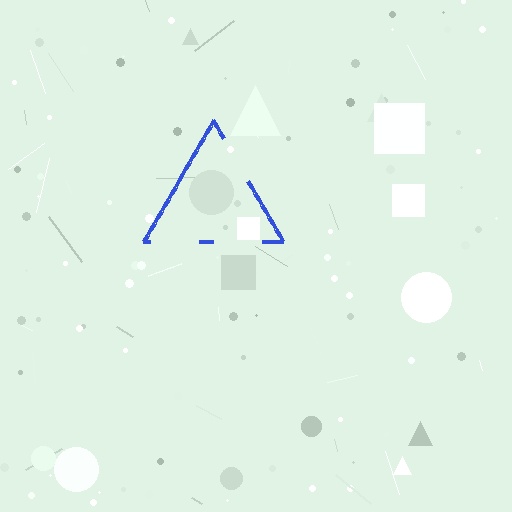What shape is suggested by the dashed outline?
The dashed outline suggests a triangle.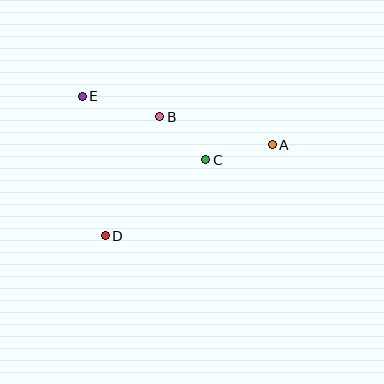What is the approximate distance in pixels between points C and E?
The distance between C and E is approximately 139 pixels.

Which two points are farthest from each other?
Points A and E are farthest from each other.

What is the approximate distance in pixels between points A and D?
The distance between A and D is approximately 190 pixels.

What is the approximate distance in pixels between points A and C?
The distance between A and C is approximately 68 pixels.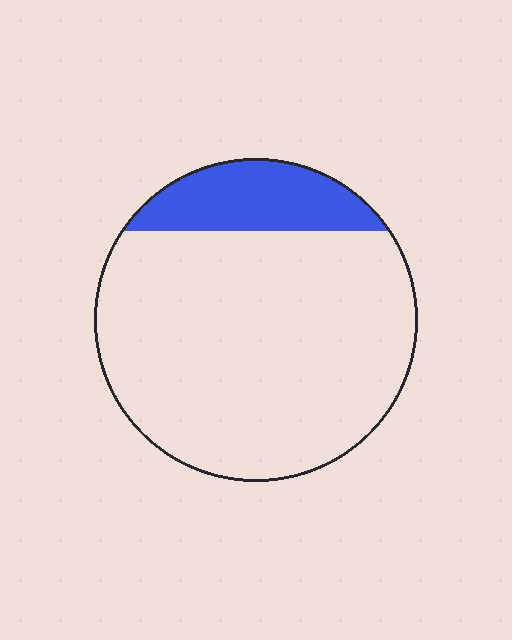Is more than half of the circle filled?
No.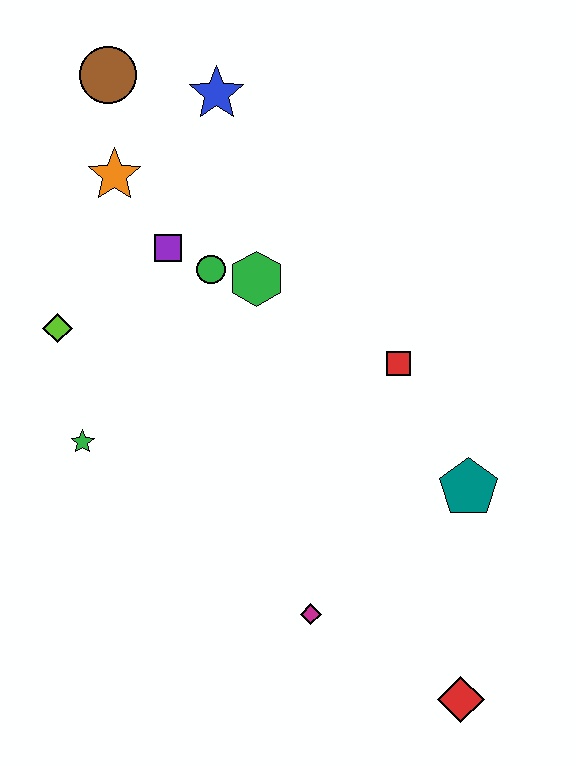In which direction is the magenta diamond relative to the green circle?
The magenta diamond is below the green circle.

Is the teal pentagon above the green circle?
No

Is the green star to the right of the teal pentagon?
No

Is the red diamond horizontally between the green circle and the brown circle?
No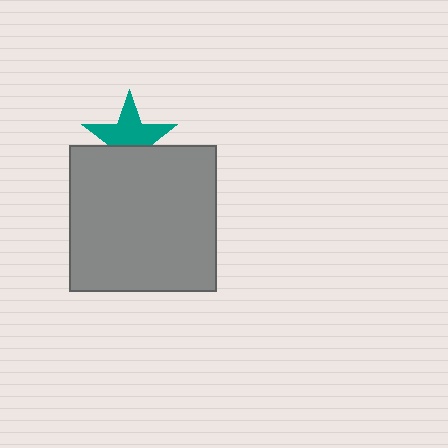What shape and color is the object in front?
The object in front is a gray square.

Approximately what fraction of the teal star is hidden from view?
Roughly 37% of the teal star is hidden behind the gray square.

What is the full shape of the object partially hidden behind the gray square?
The partially hidden object is a teal star.